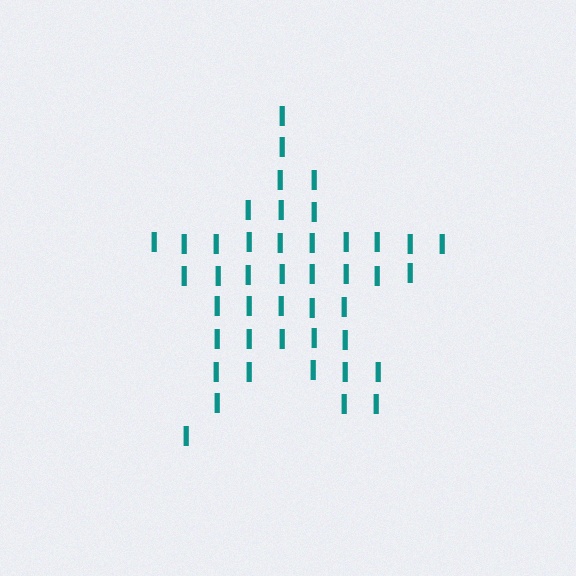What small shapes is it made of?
It is made of small letter I's.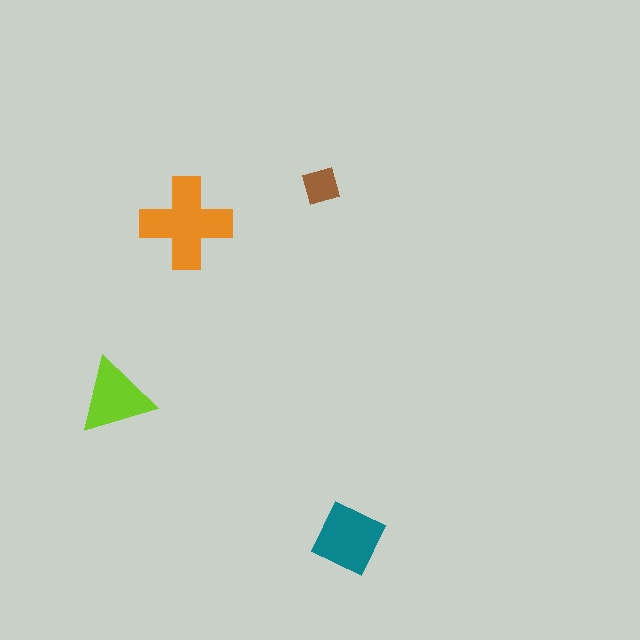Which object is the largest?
The orange cross.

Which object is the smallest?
The brown diamond.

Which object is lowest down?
The teal square is bottommost.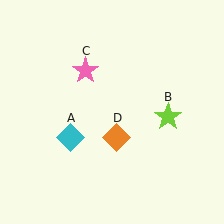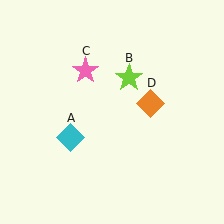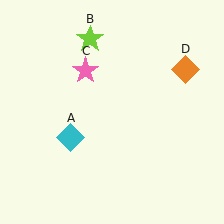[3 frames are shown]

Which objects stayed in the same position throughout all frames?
Cyan diamond (object A) and pink star (object C) remained stationary.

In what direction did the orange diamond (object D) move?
The orange diamond (object D) moved up and to the right.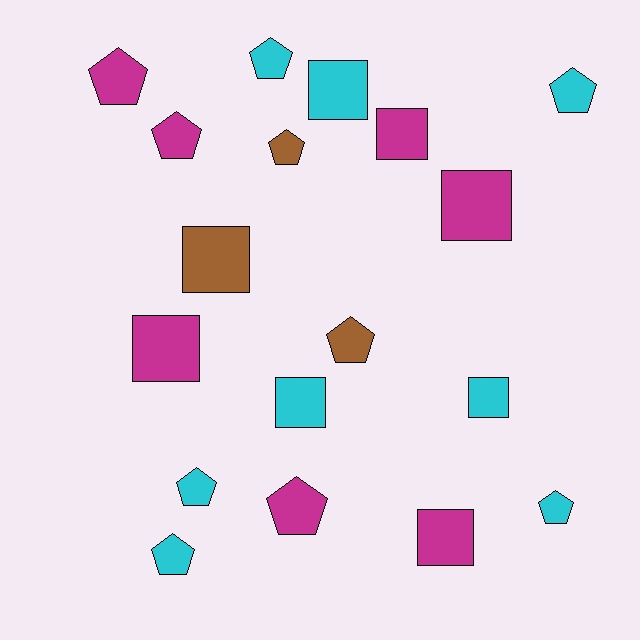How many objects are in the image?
There are 18 objects.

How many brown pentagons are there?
There are 2 brown pentagons.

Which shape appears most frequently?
Pentagon, with 10 objects.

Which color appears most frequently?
Cyan, with 8 objects.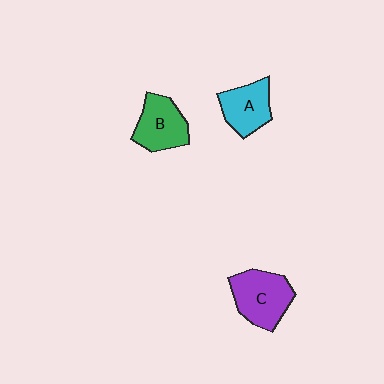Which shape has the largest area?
Shape C (purple).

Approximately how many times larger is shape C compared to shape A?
Approximately 1.3 times.